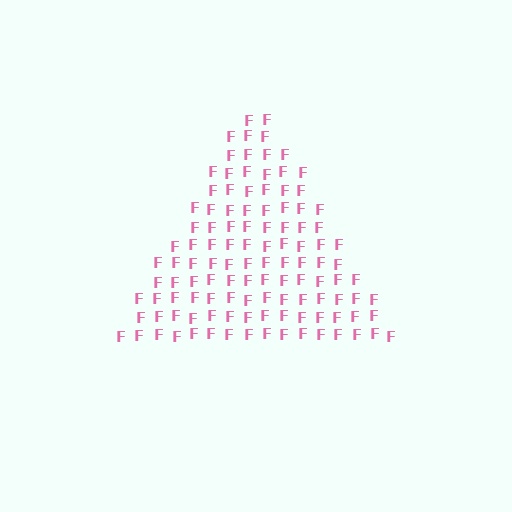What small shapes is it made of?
It is made of small letter F's.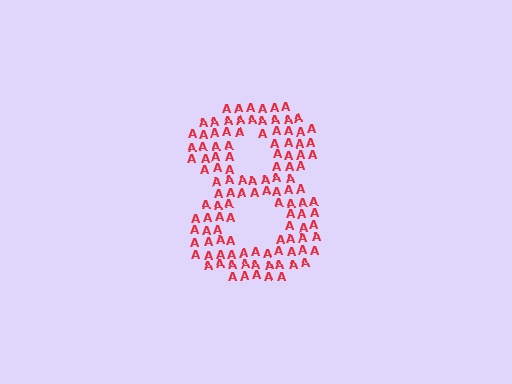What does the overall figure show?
The overall figure shows the digit 8.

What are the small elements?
The small elements are letter A's.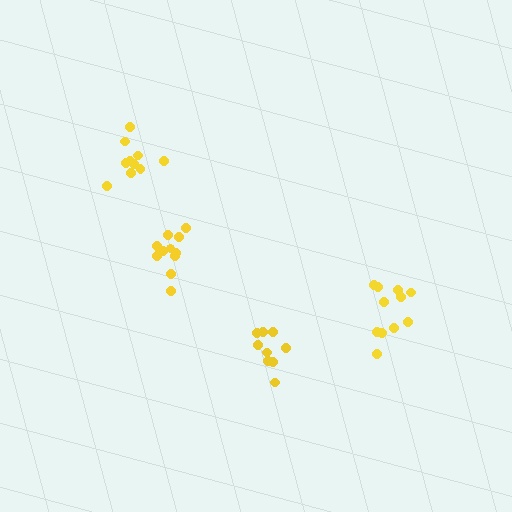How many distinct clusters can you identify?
There are 4 distinct clusters.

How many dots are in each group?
Group 1: 11 dots, Group 2: 9 dots, Group 3: 11 dots, Group 4: 10 dots (41 total).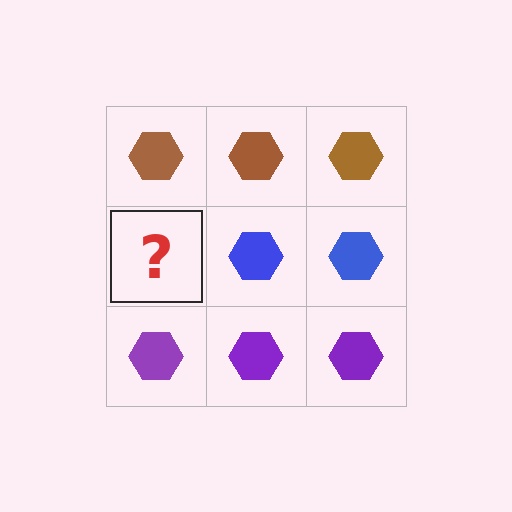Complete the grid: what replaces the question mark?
The question mark should be replaced with a blue hexagon.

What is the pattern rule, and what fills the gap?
The rule is that each row has a consistent color. The gap should be filled with a blue hexagon.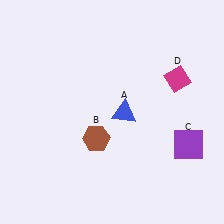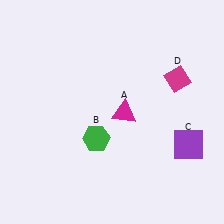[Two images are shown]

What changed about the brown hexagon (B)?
In Image 1, B is brown. In Image 2, it changed to green.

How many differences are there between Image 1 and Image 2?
There are 2 differences between the two images.